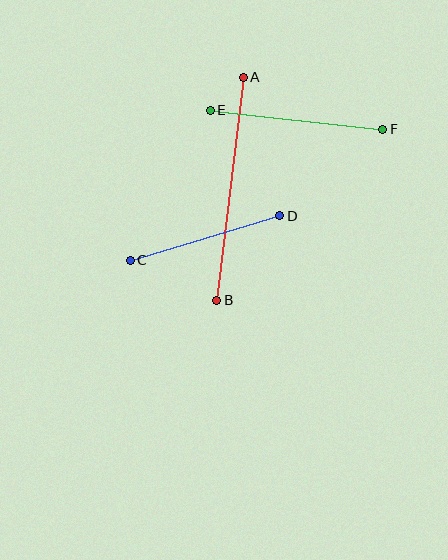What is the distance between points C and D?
The distance is approximately 156 pixels.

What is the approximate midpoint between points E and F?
The midpoint is at approximately (296, 120) pixels.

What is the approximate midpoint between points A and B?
The midpoint is at approximately (230, 189) pixels.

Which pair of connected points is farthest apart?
Points A and B are farthest apart.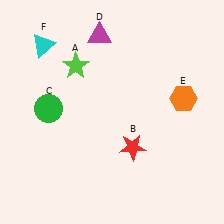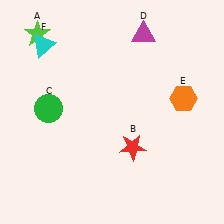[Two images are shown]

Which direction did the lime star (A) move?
The lime star (A) moved left.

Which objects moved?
The objects that moved are: the lime star (A), the magenta triangle (D).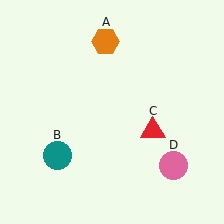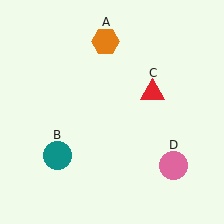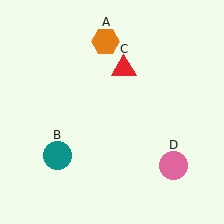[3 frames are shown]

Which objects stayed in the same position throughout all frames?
Orange hexagon (object A) and teal circle (object B) and pink circle (object D) remained stationary.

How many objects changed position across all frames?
1 object changed position: red triangle (object C).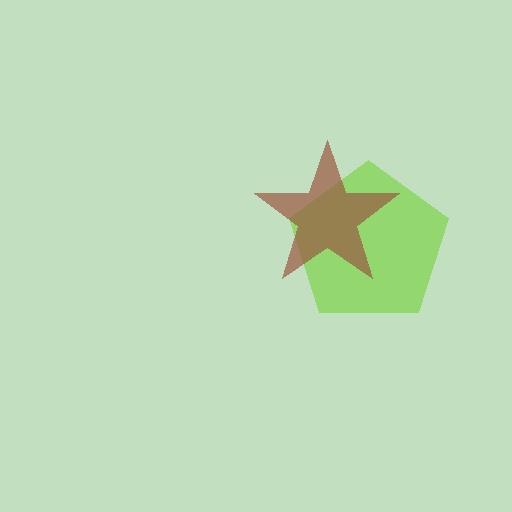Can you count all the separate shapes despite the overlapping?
Yes, there are 2 separate shapes.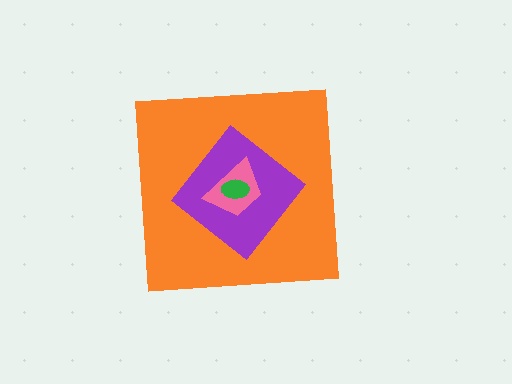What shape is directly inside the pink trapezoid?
The green ellipse.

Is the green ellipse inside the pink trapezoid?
Yes.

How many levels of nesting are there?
4.